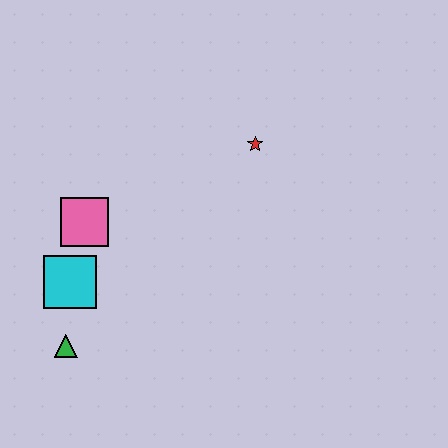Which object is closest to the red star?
The pink square is closest to the red star.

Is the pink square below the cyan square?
No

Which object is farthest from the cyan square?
The red star is farthest from the cyan square.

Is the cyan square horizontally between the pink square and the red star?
No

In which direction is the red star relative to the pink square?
The red star is to the right of the pink square.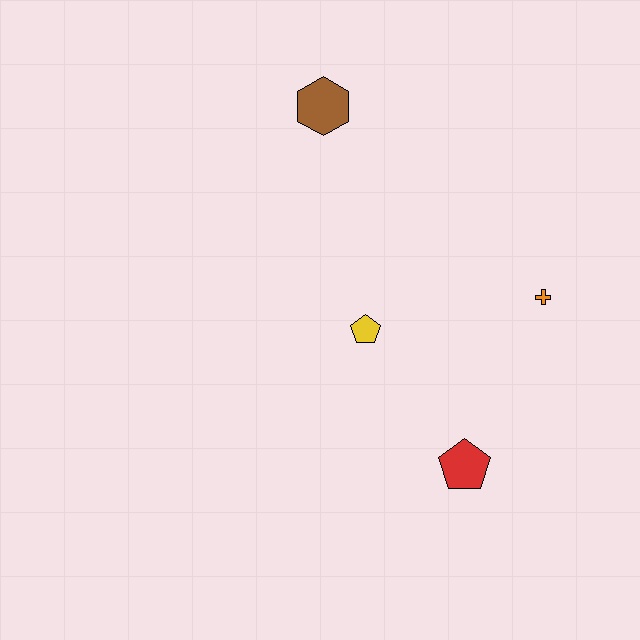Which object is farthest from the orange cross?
The brown hexagon is farthest from the orange cross.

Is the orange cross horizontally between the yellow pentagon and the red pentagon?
No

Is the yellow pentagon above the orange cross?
No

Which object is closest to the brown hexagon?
The yellow pentagon is closest to the brown hexagon.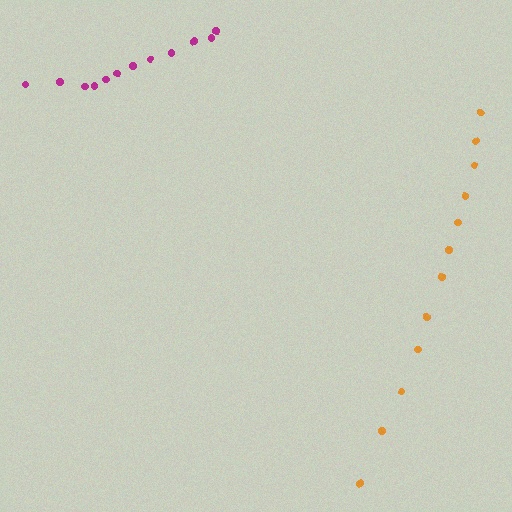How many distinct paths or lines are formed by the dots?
There are 2 distinct paths.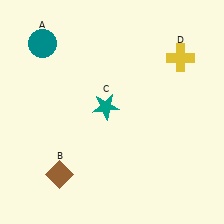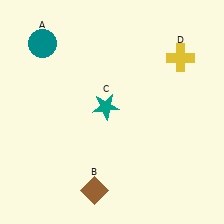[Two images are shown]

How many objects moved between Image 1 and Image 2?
1 object moved between the two images.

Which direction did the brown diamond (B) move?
The brown diamond (B) moved right.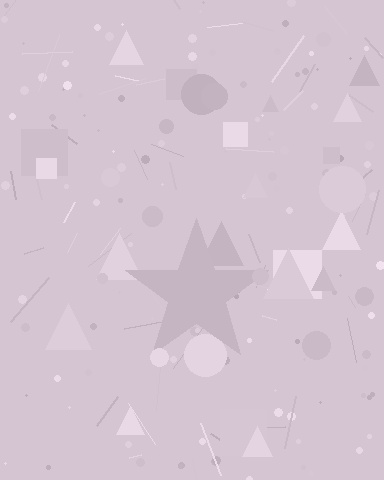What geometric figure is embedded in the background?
A star is embedded in the background.